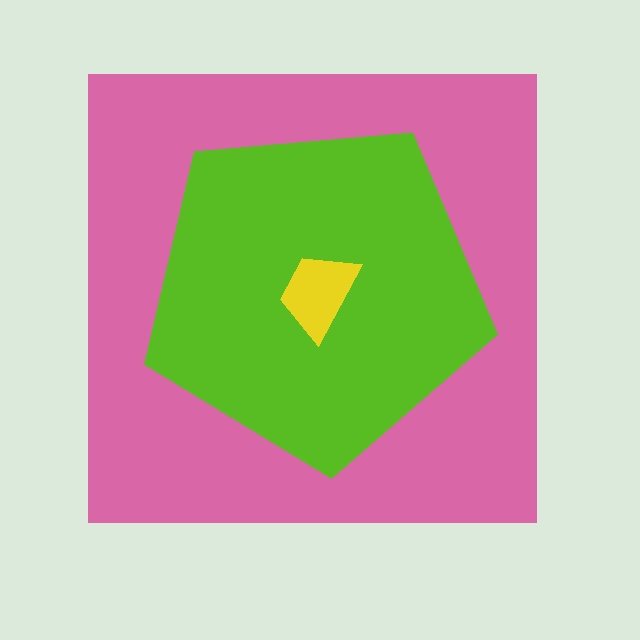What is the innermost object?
The yellow trapezoid.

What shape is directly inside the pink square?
The lime pentagon.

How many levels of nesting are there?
3.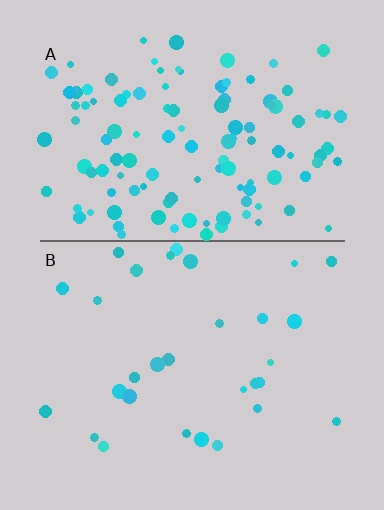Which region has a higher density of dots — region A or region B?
A (the top).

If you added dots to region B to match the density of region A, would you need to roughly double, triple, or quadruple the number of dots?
Approximately quadruple.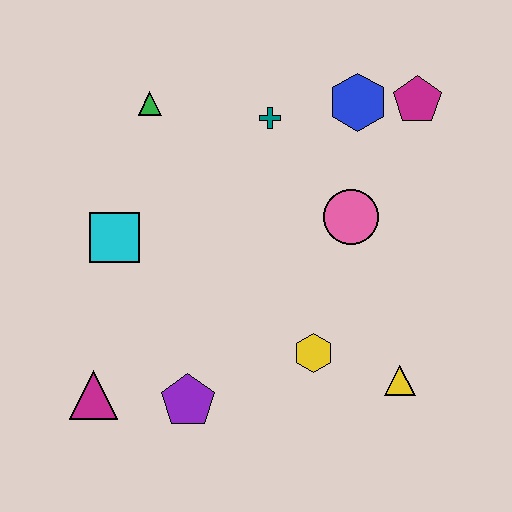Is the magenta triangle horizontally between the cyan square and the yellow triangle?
No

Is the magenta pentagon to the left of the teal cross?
No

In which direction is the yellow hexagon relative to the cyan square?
The yellow hexagon is to the right of the cyan square.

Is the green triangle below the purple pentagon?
No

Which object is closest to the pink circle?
The blue hexagon is closest to the pink circle.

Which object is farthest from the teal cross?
The magenta triangle is farthest from the teal cross.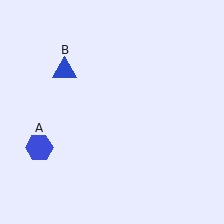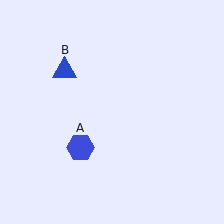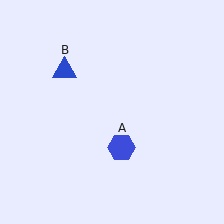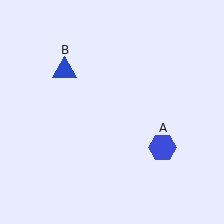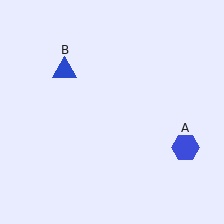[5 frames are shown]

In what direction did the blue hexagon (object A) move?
The blue hexagon (object A) moved right.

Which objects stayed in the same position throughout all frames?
Blue triangle (object B) remained stationary.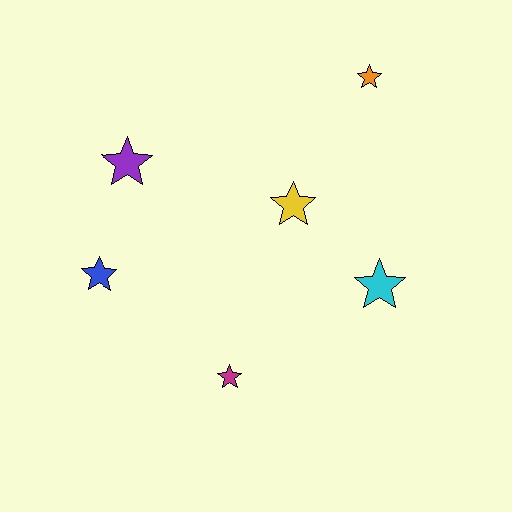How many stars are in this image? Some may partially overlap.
There are 6 stars.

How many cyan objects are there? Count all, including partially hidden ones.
There is 1 cyan object.